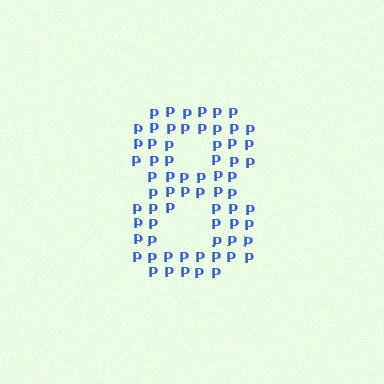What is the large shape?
The large shape is the digit 8.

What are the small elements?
The small elements are letter P's.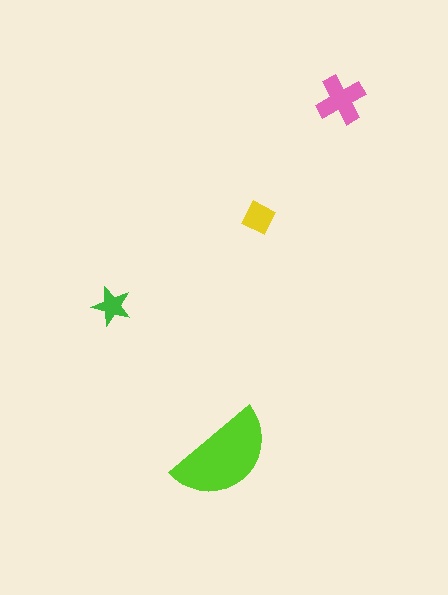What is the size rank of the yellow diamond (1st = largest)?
3rd.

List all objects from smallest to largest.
The green star, the yellow diamond, the pink cross, the lime semicircle.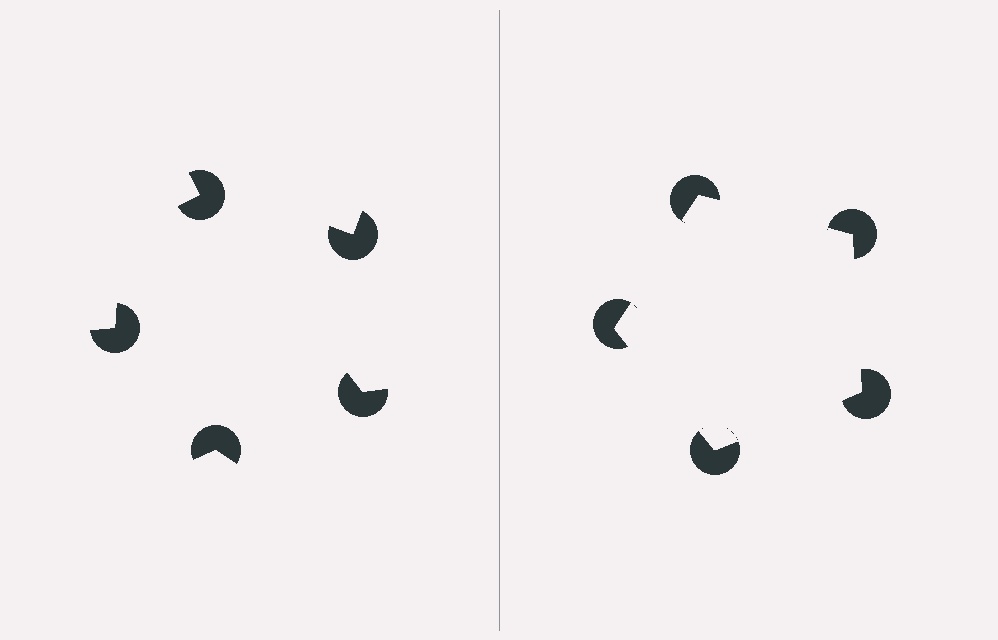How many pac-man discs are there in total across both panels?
10 — 5 on each side.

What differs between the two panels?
The pac-man discs are positioned identically on both sides; only the wedge orientations differ. On the right they align to a pentagon; on the left they are misaligned.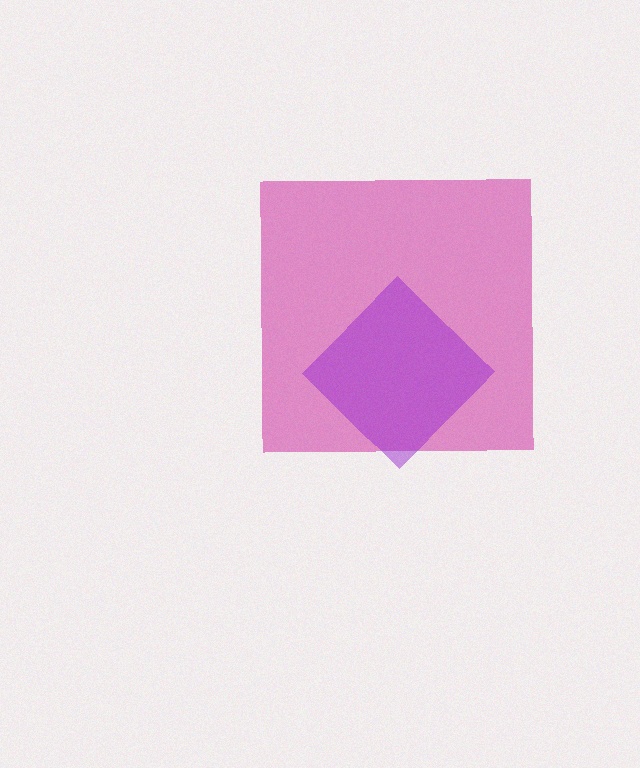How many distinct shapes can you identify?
There are 2 distinct shapes: a magenta square, a purple diamond.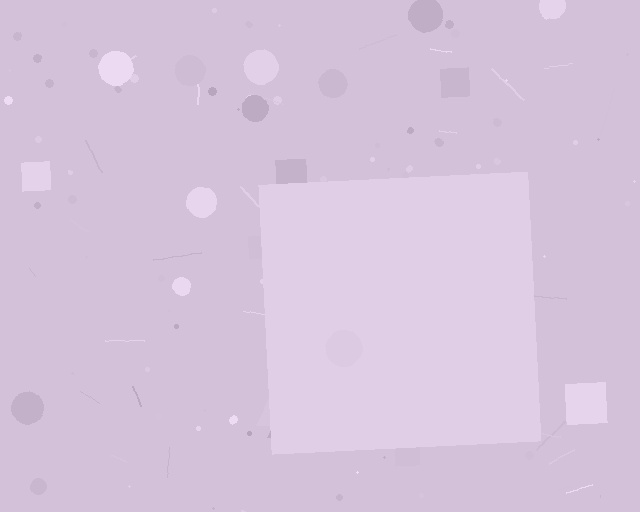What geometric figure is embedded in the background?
A square is embedded in the background.